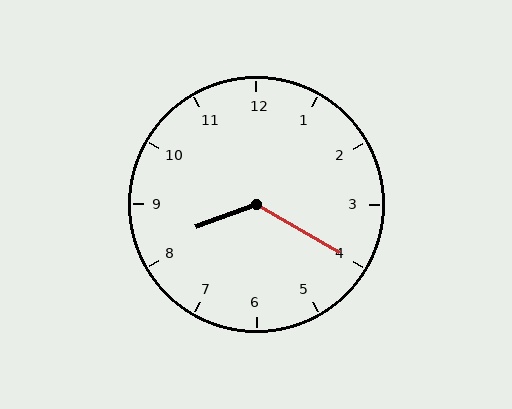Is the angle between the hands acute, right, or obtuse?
It is obtuse.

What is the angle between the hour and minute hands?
Approximately 130 degrees.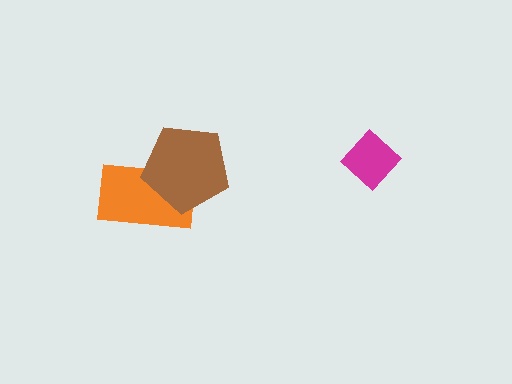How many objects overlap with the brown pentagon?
1 object overlaps with the brown pentagon.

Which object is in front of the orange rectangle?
The brown pentagon is in front of the orange rectangle.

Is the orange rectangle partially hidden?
Yes, it is partially covered by another shape.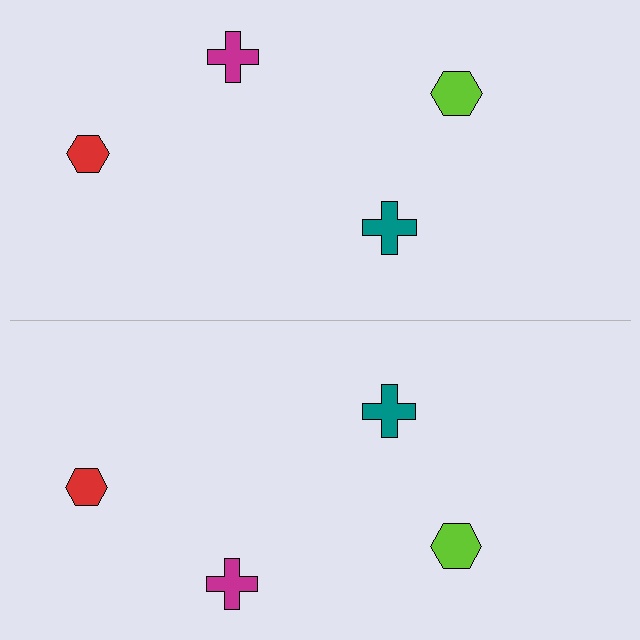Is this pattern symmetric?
Yes, this pattern has bilateral (reflection) symmetry.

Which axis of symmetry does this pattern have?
The pattern has a horizontal axis of symmetry running through the center of the image.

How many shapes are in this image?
There are 8 shapes in this image.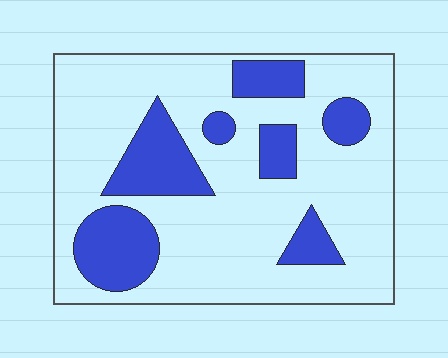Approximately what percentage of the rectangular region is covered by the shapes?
Approximately 25%.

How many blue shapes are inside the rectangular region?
7.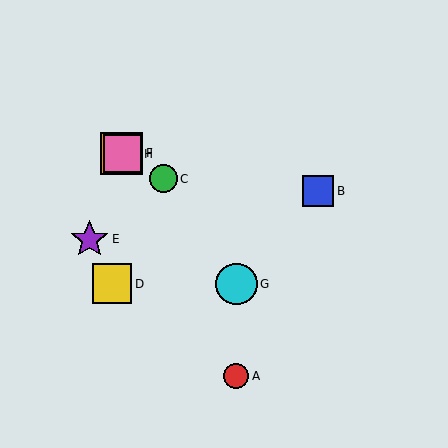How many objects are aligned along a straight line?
3 objects (C, F, H) are aligned along a straight line.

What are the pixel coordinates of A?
Object A is at (236, 376).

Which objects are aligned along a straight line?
Objects C, F, H are aligned along a straight line.